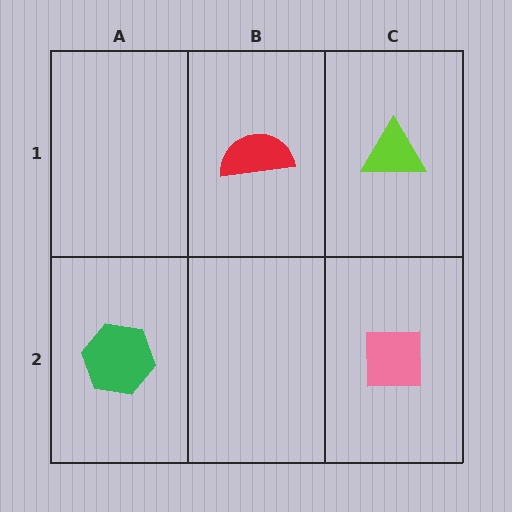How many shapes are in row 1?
2 shapes.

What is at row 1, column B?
A red semicircle.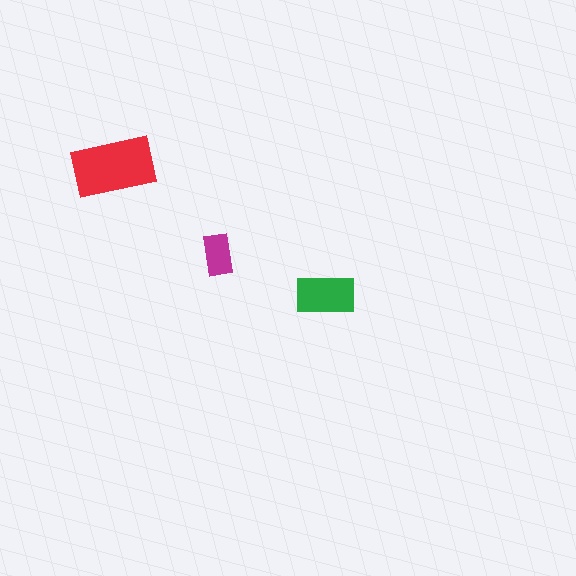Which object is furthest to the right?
The green rectangle is rightmost.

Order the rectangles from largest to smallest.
the red one, the green one, the magenta one.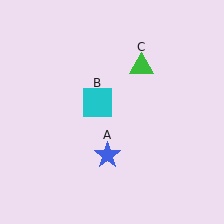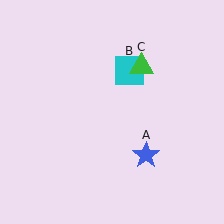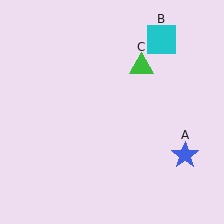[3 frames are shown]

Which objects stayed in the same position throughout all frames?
Green triangle (object C) remained stationary.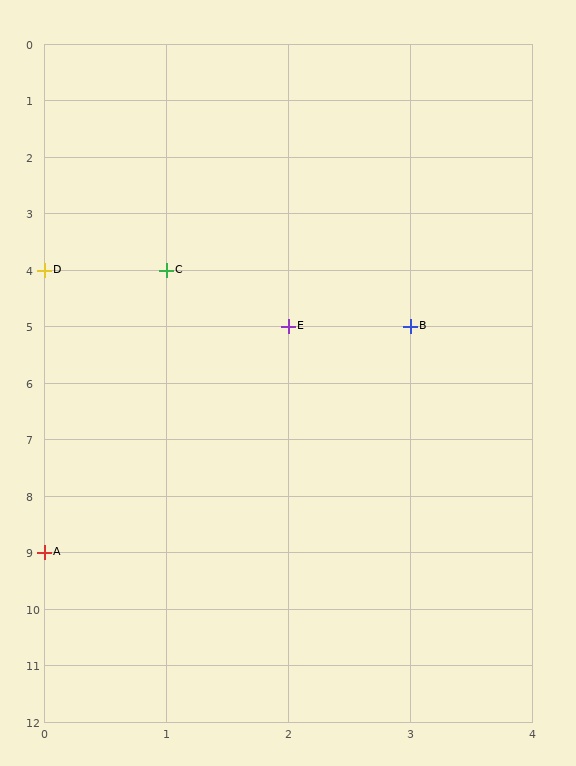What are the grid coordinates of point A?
Point A is at grid coordinates (0, 9).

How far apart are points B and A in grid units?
Points B and A are 3 columns and 4 rows apart (about 5.0 grid units diagonally).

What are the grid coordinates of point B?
Point B is at grid coordinates (3, 5).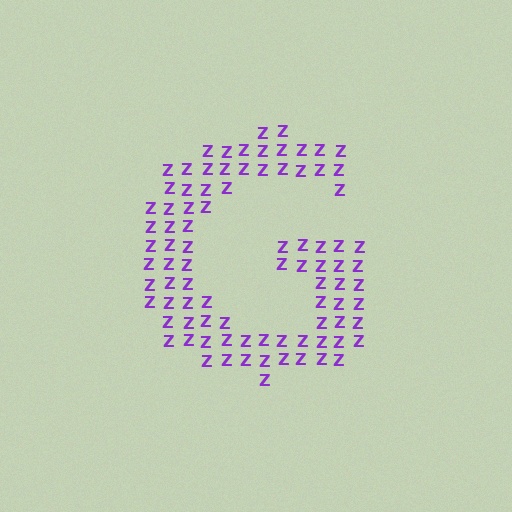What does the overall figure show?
The overall figure shows the letter G.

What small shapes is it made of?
It is made of small letter Z's.